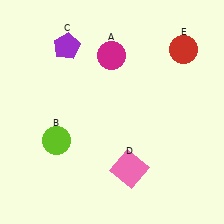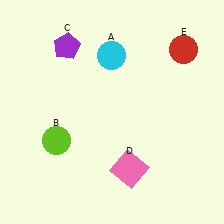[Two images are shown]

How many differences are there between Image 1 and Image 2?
There is 1 difference between the two images.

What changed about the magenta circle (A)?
In Image 1, A is magenta. In Image 2, it changed to cyan.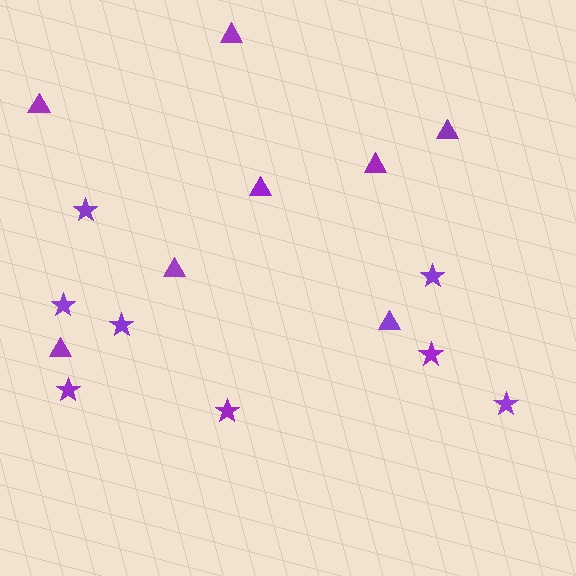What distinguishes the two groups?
There are 2 groups: one group of triangles (8) and one group of stars (8).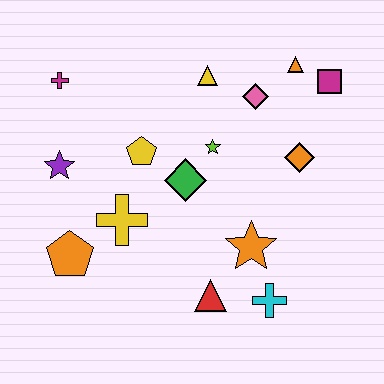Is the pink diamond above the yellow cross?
Yes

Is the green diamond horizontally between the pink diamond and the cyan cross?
No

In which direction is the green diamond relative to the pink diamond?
The green diamond is below the pink diamond.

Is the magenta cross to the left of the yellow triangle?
Yes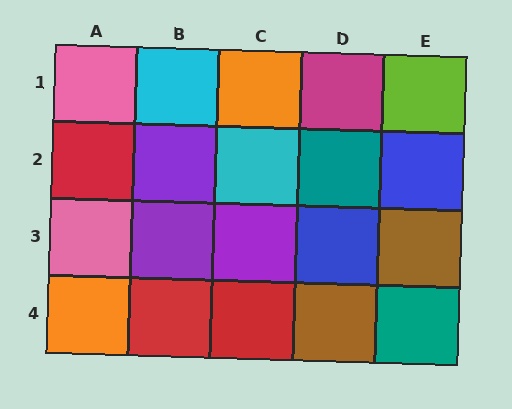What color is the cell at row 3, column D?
Blue.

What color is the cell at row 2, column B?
Purple.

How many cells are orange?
2 cells are orange.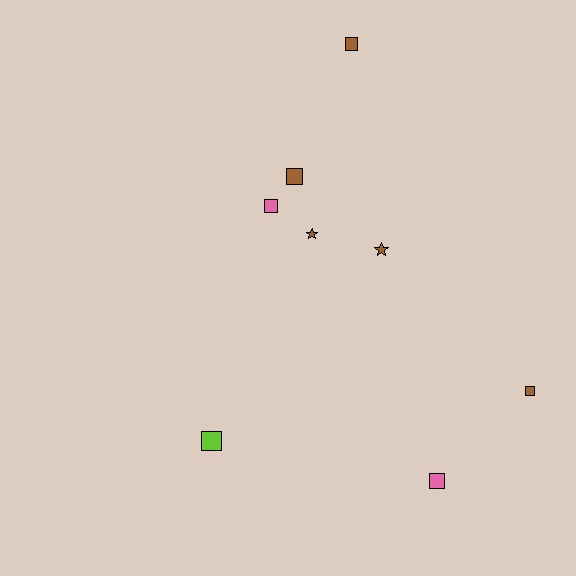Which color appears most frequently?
Brown, with 5 objects.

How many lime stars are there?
There are no lime stars.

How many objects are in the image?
There are 8 objects.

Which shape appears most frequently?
Square, with 6 objects.